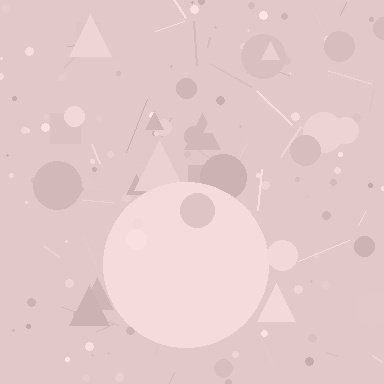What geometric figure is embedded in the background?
A circle is embedded in the background.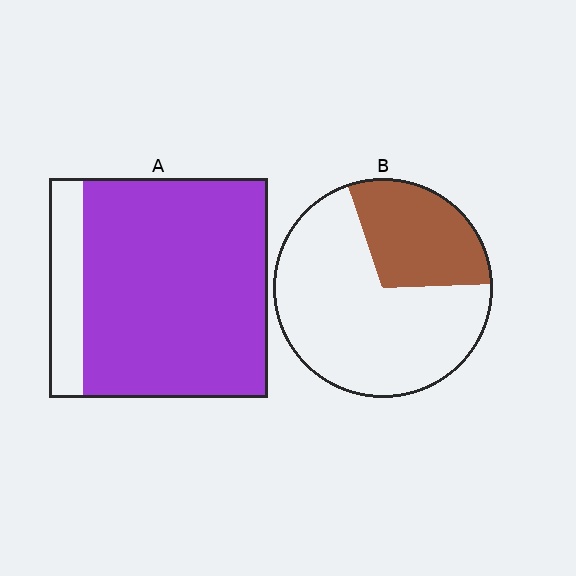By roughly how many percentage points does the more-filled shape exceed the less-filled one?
By roughly 55 percentage points (A over B).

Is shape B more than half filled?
No.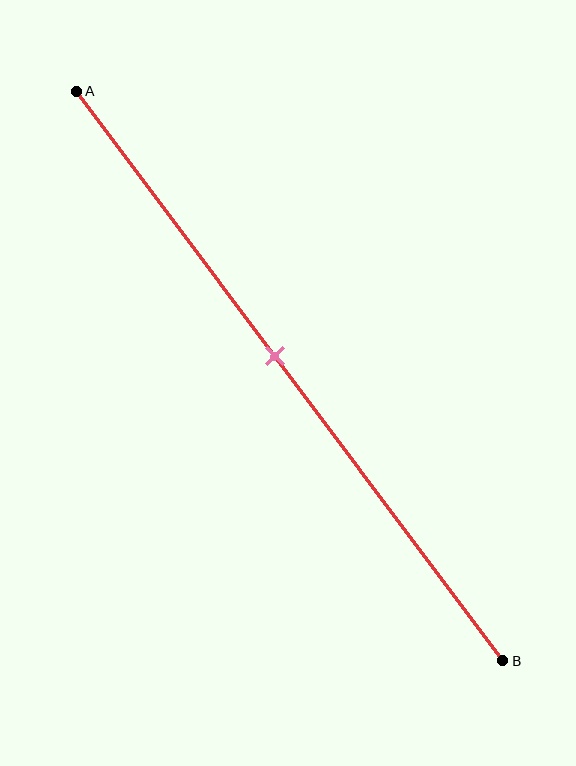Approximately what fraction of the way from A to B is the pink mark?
The pink mark is approximately 45% of the way from A to B.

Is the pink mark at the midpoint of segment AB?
No, the mark is at about 45% from A, not at the 50% midpoint.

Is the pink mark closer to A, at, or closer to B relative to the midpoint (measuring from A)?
The pink mark is closer to point A than the midpoint of segment AB.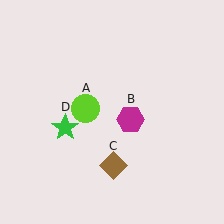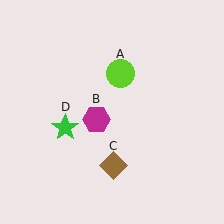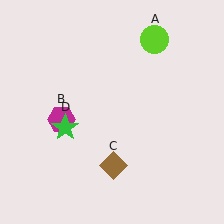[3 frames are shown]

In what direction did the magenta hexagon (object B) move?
The magenta hexagon (object B) moved left.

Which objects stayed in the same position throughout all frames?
Brown diamond (object C) and green star (object D) remained stationary.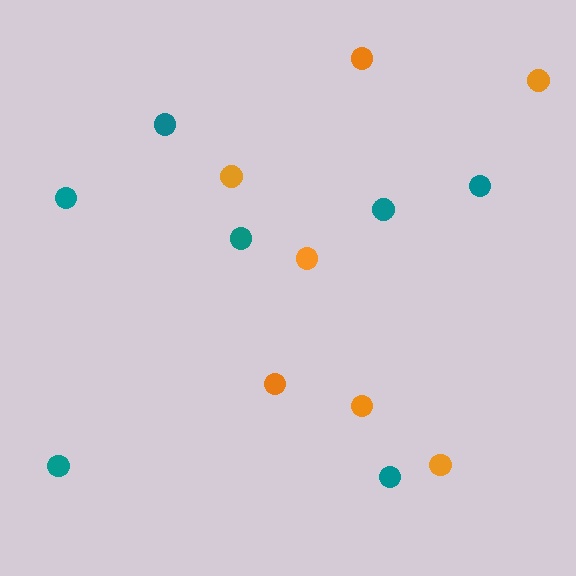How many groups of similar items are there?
There are 2 groups: one group of orange circles (7) and one group of teal circles (7).